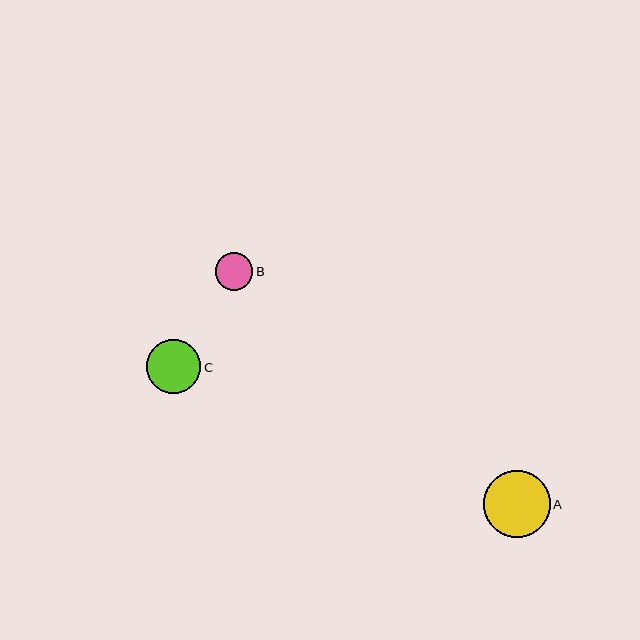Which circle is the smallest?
Circle B is the smallest with a size of approximately 38 pixels.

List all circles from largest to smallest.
From largest to smallest: A, C, B.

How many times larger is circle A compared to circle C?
Circle A is approximately 1.2 times the size of circle C.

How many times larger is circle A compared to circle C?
Circle A is approximately 1.2 times the size of circle C.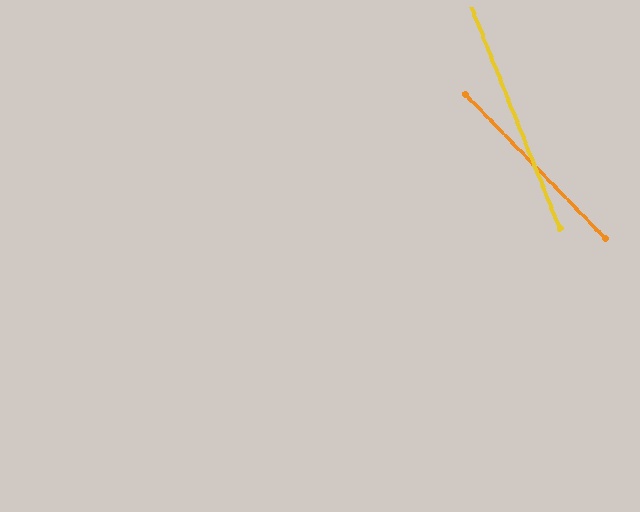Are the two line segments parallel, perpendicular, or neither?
Neither parallel nor perpendicular — they differ by about 22°.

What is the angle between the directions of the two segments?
Approximately 22 degrees.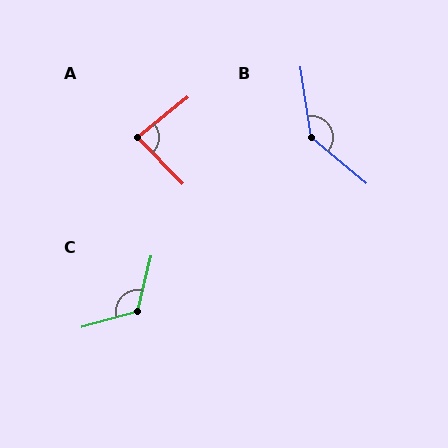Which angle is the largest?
B, at approximately 138 degrees.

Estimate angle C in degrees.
Approximately 119 degrees.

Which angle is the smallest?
A, at approximately 84 degrees.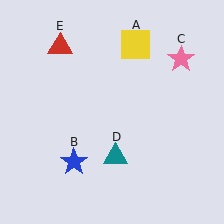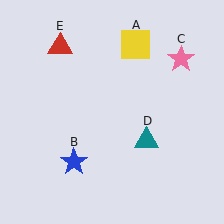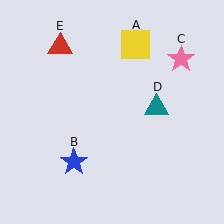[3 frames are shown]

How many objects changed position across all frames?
1 object changed position: teal triangle (object D).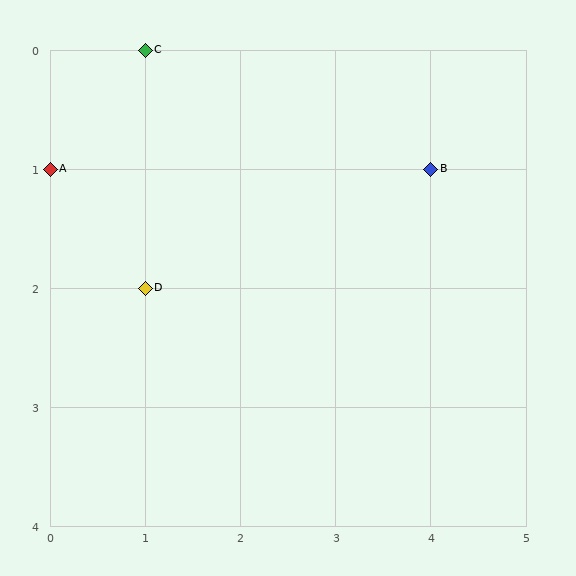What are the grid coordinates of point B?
Point B is at grid coordinates (4, 1).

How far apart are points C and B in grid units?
Points C and B are 3 columns and 1 row apart (about 3.2 grid units diagonally).